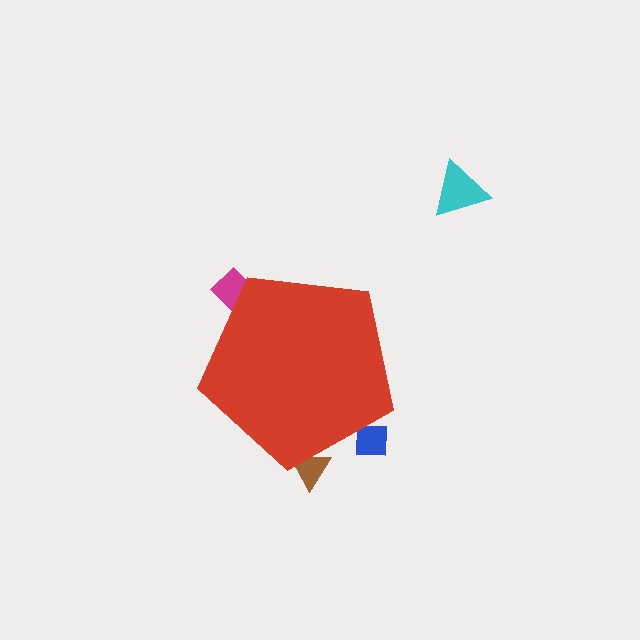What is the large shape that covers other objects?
A red pentagon.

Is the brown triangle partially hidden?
Yes, the brown triangle is partially hidden behind the red pentagon.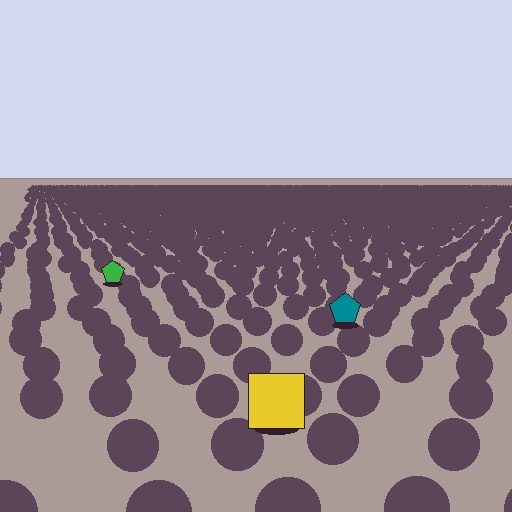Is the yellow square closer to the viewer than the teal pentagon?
Yes. The yellow square is closer — you can tell from the texture gradient: the ground texture is coarser near it.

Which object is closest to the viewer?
The yellow square is closest. The texture marks near it are larger and more spread out.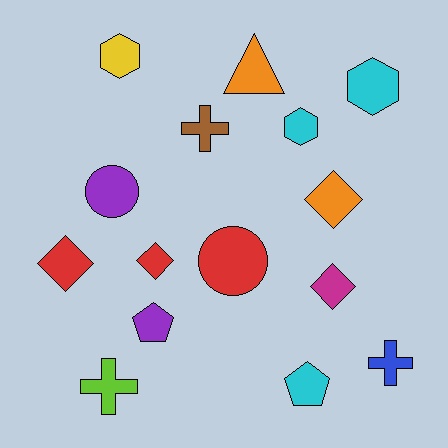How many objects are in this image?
There are 15 objects.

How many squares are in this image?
There are no squares.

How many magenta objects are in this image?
There is 1 magenta object.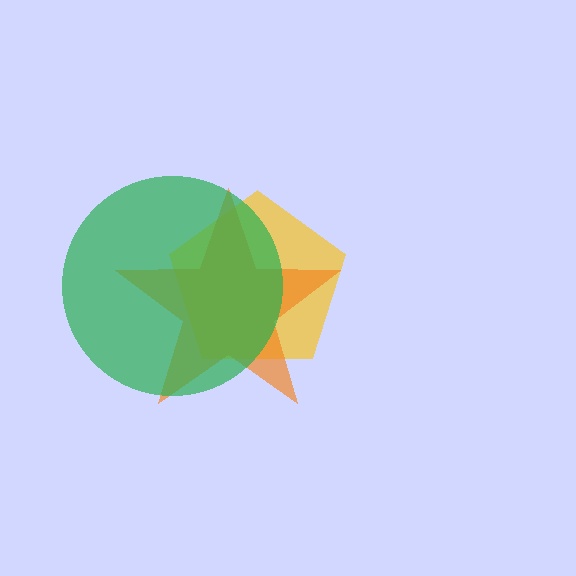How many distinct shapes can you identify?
There are 3 distinct shapes: a yellow pentagon, an orange star, a green circle.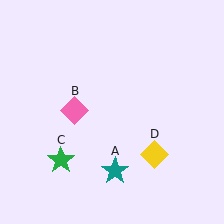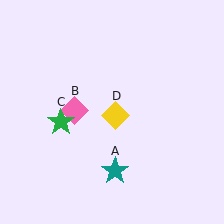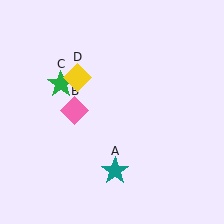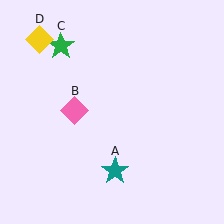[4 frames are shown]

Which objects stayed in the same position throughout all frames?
Teal star (object A) and pink diamond (object B) remained stationary.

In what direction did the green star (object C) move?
The green star (object C) moved up.